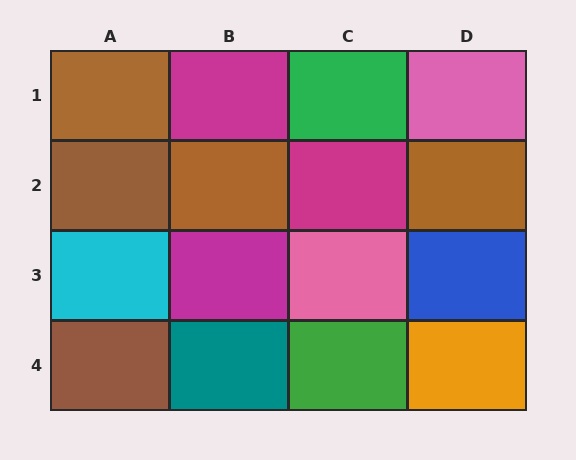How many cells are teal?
1 cell is teal.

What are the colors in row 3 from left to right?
Cyan, magenta, pink, blue.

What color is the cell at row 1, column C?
Green.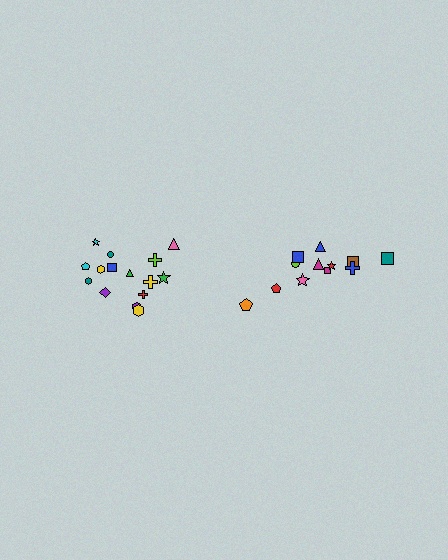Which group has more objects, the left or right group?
The left group.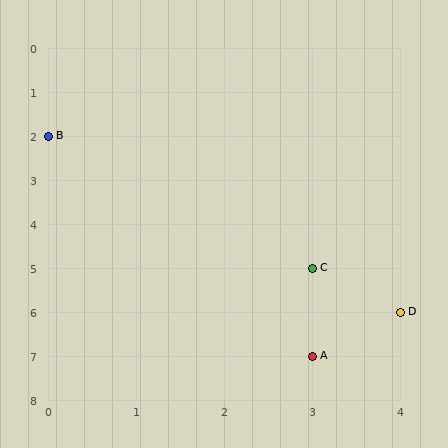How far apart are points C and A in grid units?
Points C and A are 2 rows apart.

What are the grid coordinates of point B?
Point B is at grid coordinates (0, 2).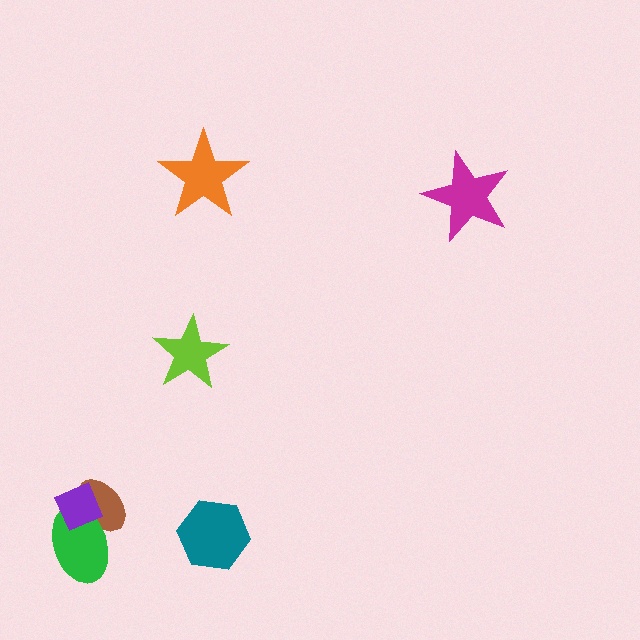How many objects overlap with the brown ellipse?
2 objects overlap with the brown ellipse.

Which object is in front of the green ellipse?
The purple diamond is in front of the green ellipse.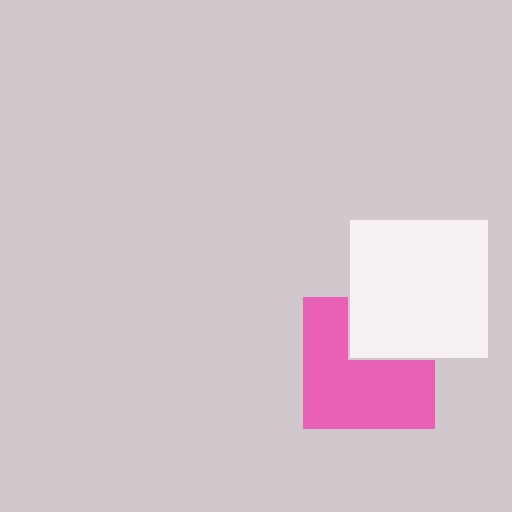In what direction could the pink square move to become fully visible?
The pink square could move down. That would shift it out from behind the white square entirely.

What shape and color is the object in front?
The object in front is a white square.